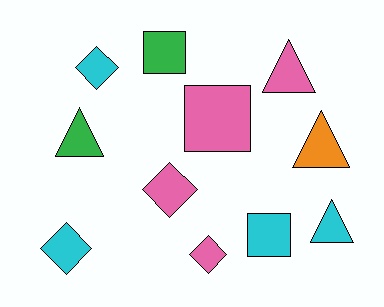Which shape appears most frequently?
Triangle, with 4 objects.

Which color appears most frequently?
Cyan, with 4 objects.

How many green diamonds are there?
There are no green diamonds.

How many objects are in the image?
There are 11 objects.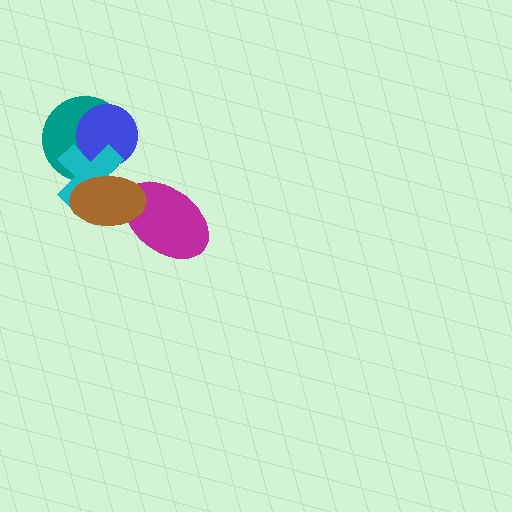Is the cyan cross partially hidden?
Yes, it is partially covered by another shape.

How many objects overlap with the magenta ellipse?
1 object overlaps with the magenta ellipse.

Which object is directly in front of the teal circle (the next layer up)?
The blue circle is directly in front of the teal circle.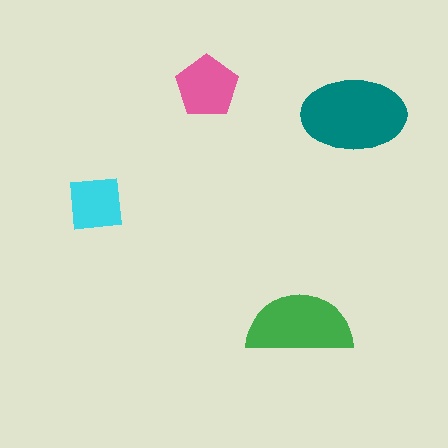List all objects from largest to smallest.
The teal ellipse, the green semicircle, the pink pentagon, the cyan square.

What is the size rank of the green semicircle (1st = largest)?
2nd.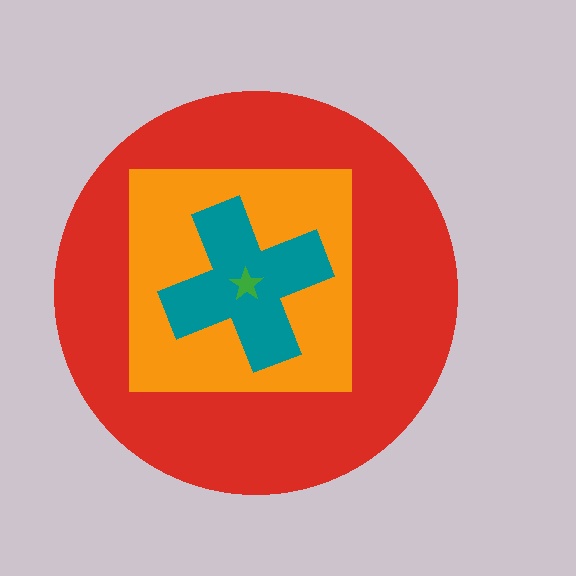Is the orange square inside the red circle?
Yes.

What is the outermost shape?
The red circle.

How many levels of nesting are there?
4.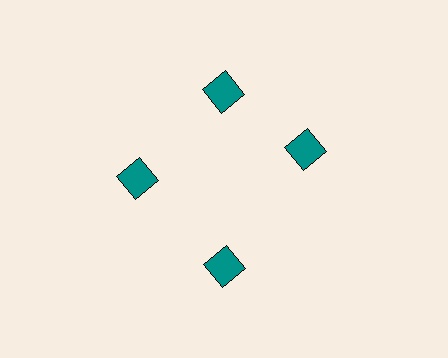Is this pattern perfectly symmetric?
No. The 4 teal squares are arranged in a ring, but one element near the 3 o'clock position is rotated out of alignment along the ring, breaking the 4-fold rotational symmetry.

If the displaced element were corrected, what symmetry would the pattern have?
It would have 4-fold rotational symmetry — the pattern would map onto itself every 90 degrees.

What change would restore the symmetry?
The symmetry would be restored by rotating it back into even spacing with its neighbors so that all 4 squares sit at equal angles and equal distance from the center.